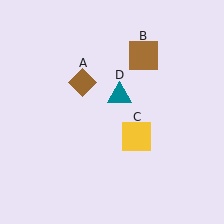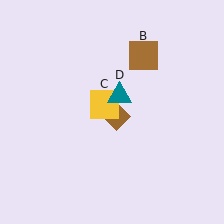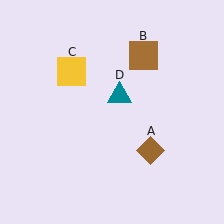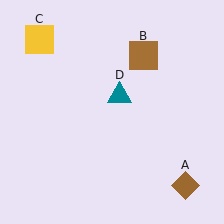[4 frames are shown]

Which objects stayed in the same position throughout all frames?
Brown square (object B) and teal triangle (object D) remained stationary.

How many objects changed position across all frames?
2 objects changed position: brown diamond (object A), yellow square (object C).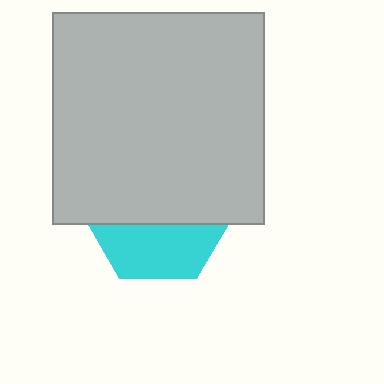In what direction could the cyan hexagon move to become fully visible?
The cyan hexagon could move down. That would shift it out from behind the light gray square entirely.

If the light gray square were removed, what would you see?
You would see the complete cyan hexagon.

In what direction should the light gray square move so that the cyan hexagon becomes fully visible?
The light gray square should move up. That is the shortest direction to clear the overlap and leave the cyan hexagon fully visible.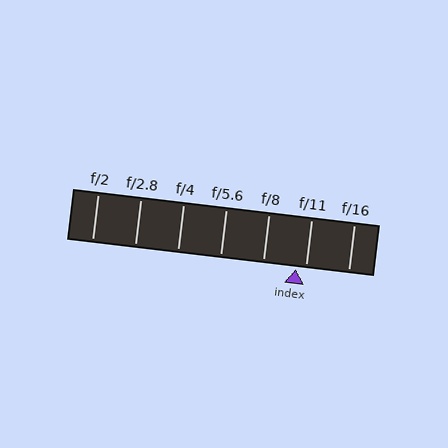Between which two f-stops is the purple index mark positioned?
The index mark is between f/8 and f/11.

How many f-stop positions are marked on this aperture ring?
There are 7 f-stop positions marked.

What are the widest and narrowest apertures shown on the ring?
The widest aperture shown is f/2 and the narrowest is f/16.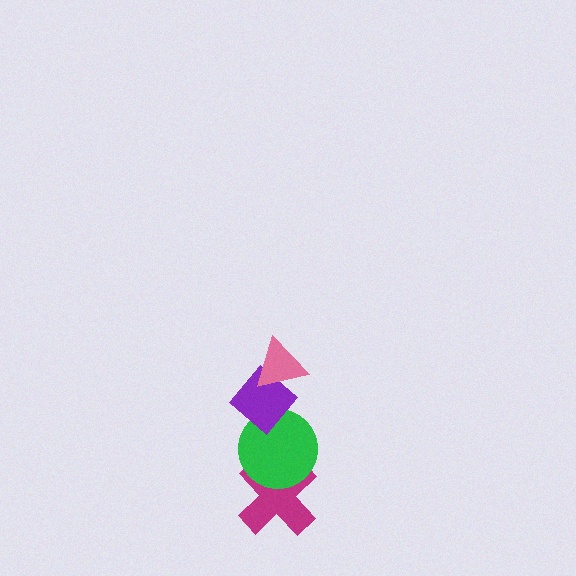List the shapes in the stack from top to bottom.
From top to bottom: the pink triangle, the purple diamond, the green circle, the magenta cross.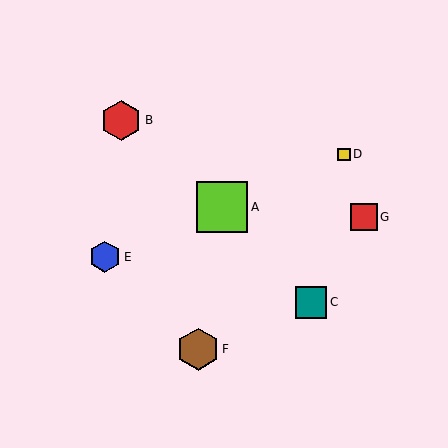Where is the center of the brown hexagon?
The center of the brown hexagon is at (198, 349).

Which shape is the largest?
The lime square (labeled A) is the largest.